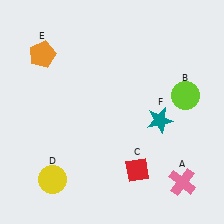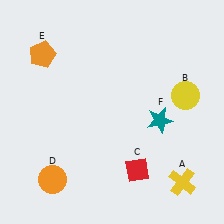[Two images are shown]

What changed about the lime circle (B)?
In Image 1, B is lime. In Image 2, it changed to yellow.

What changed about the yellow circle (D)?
In Image 1, D is yellow. In Image 2, it changed to orange.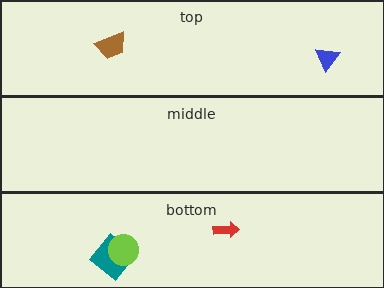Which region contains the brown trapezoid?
The top region.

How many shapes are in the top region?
2.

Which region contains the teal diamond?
The bottom region.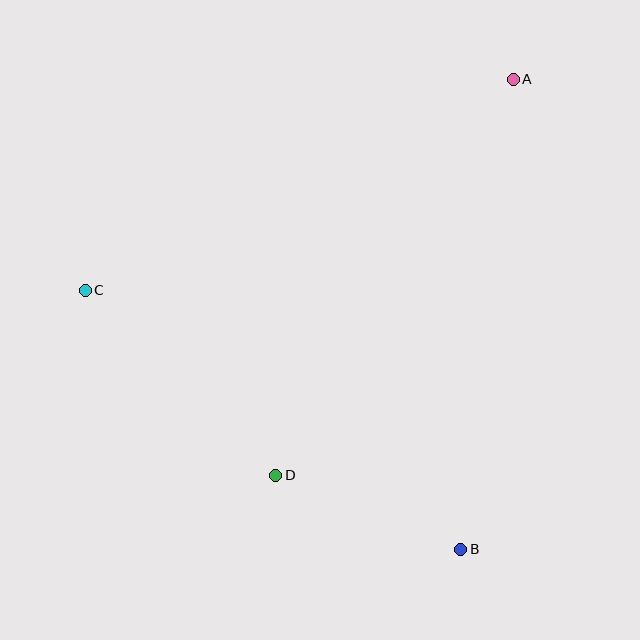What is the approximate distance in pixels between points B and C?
The distance between B and C is approximately 456 pixels.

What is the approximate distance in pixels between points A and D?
The distance between A and D is approximately 462 pixels.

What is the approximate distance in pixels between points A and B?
The distance between A and B is approximately 473 pixels.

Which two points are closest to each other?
Points B and D are closest to each other.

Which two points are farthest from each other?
Points A and C are farthest from each other.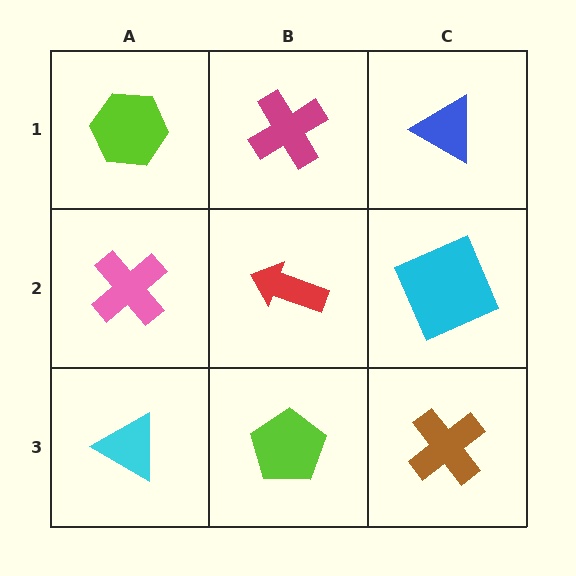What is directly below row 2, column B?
A lime pentagon.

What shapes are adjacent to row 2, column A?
A lime hexagon (row 1, column A), a cyan triangle (row 3, column A), a red arrow (row 2, column B).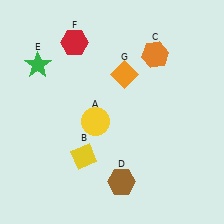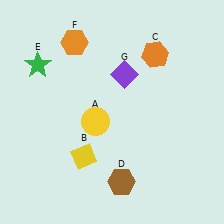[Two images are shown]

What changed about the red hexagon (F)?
In Image 1, F is red. In Image 2, it changed to orange.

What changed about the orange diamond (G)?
In Image 1, G is orange. In Image 2, it changed to purple.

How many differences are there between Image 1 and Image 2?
There are 2 differences between the two images.